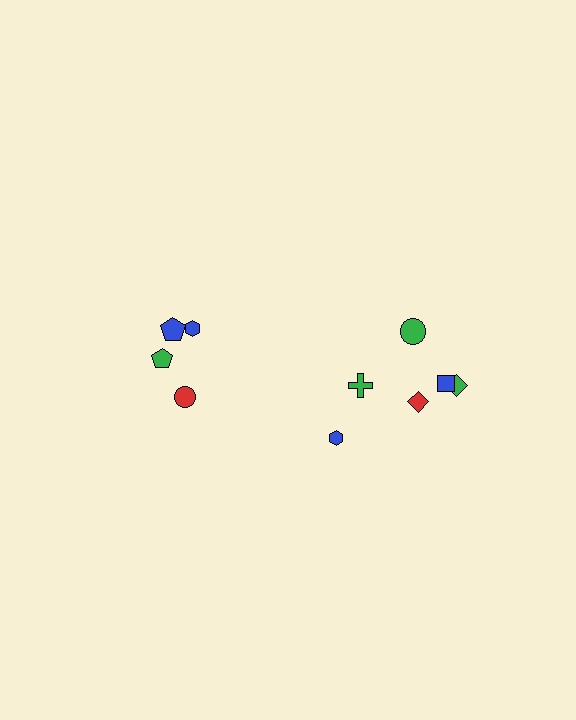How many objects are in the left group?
There are 4 objects.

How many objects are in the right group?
There are 6 objects.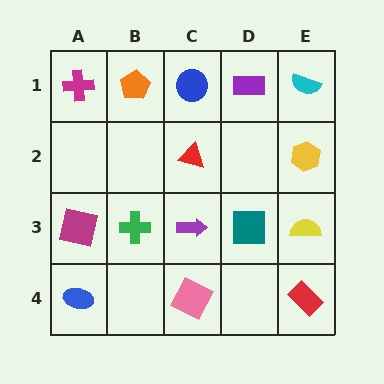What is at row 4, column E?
A red rectangle.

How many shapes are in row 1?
5 shapes.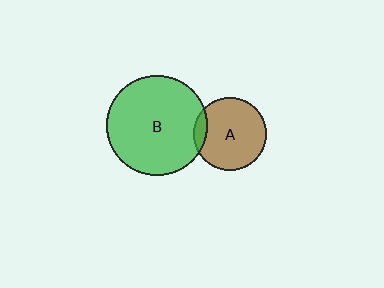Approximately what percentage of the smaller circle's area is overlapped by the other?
Approximately 10%.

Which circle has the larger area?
Circle B (green).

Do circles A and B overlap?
Yes.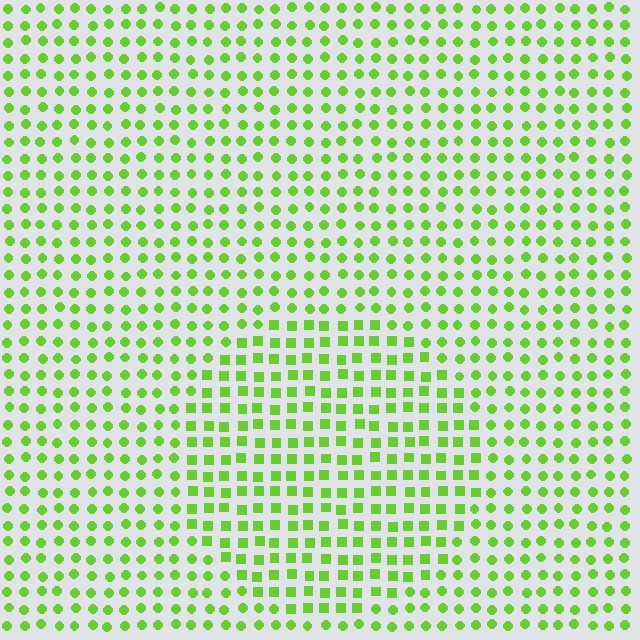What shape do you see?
I see a circle.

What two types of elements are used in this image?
The image uses squares inside the circle region and circles outside it.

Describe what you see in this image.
The image is filled with small lime elements arranged in a uniform grid. A circle-shaped region contains squares, while the surrounding area contains circles. The boundary is defined purely by the change in element shape.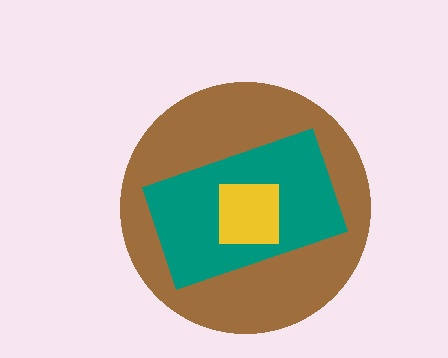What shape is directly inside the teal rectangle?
The yellow square.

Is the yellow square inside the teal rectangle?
Yes.